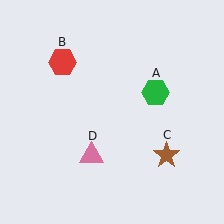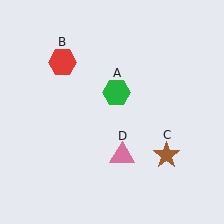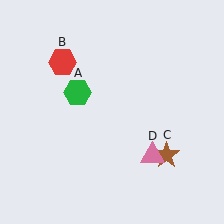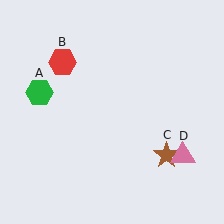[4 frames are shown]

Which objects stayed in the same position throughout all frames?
Red hexagon (object B) and brown star (object C) remained stationary.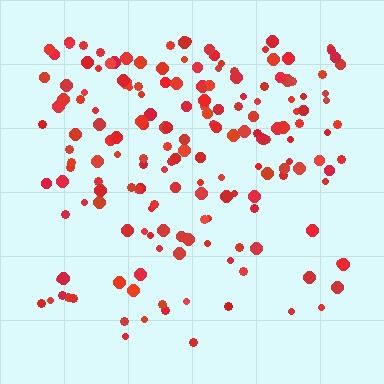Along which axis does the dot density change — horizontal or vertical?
Vertical.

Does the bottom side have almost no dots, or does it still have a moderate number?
Still a moderate number, just noticeably fewer than the top.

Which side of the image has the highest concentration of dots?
The top.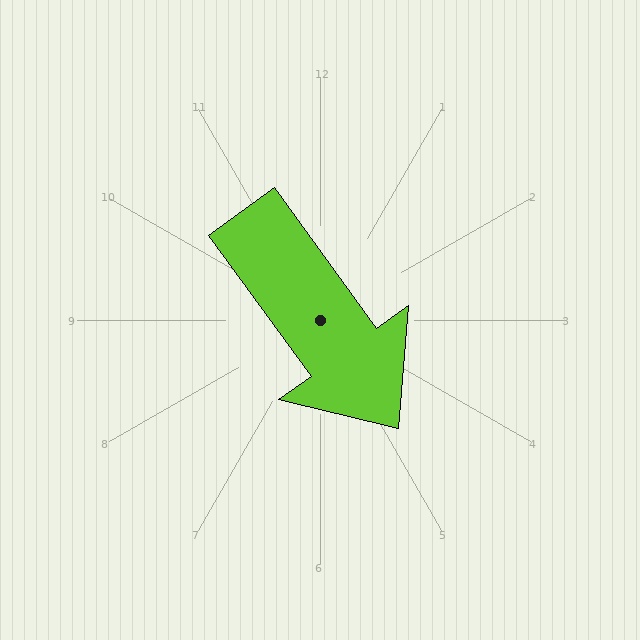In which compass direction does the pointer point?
Southeast.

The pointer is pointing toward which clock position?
Roughly 5 o'clock.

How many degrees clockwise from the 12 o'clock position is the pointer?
Approximately 144 degrees.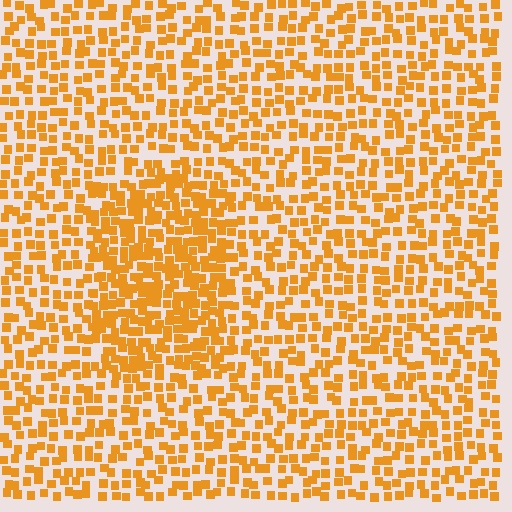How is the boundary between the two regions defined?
The boundary is defined by a change in element density (approximately 1.7x ratio). All elements are the same color, size, and shape.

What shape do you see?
I see a rectangle.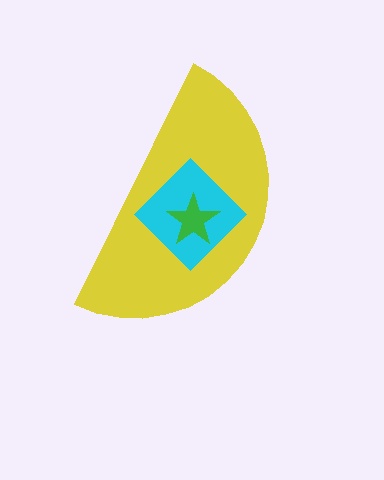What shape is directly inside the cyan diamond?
The green star.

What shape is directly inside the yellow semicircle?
The cyan diamond.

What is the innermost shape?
The green star.